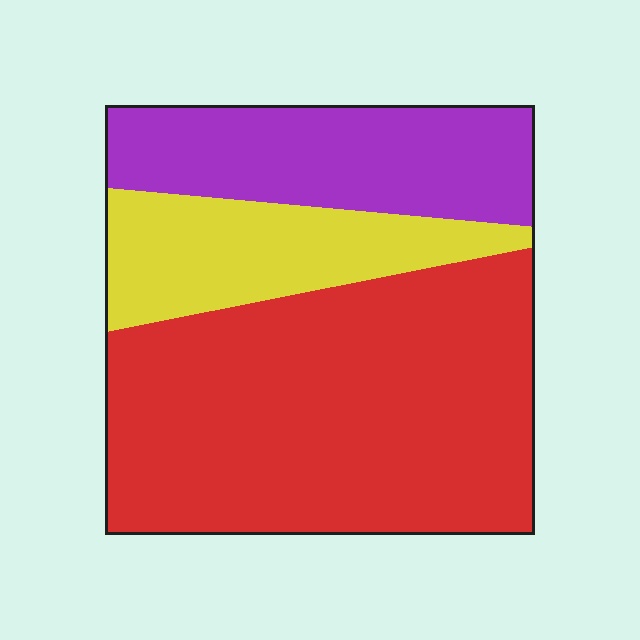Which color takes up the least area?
Yellow, at roughly 20%.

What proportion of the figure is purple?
Purple takes up between a sixth and a third of the figure.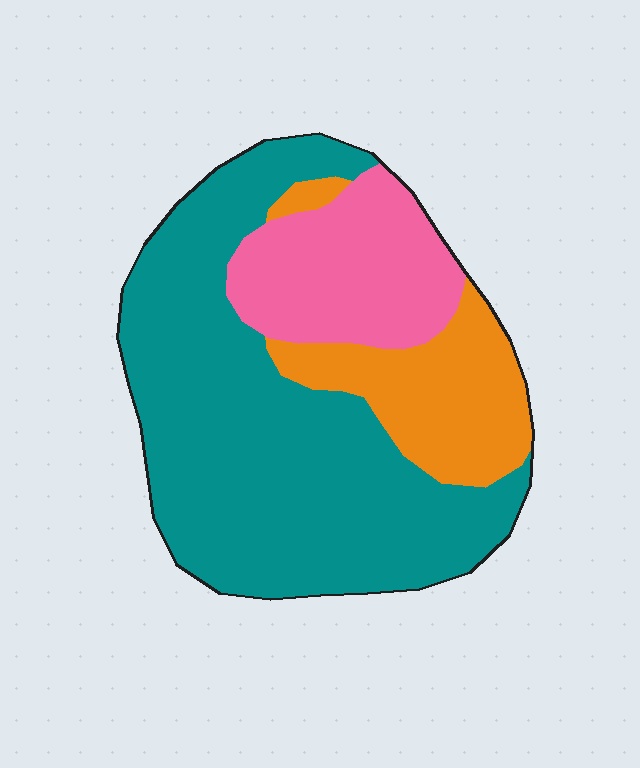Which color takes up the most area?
Teal, at roughly 60%.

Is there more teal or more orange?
Teal.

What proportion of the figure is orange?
Orange takes up about one fifth (1/5) of the figure.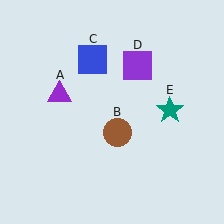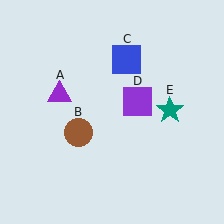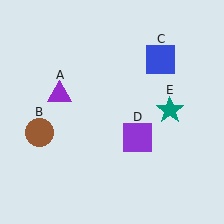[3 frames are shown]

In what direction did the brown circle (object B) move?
The brown circle (object B) moved left.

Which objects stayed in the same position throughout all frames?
Purple triangle (object A) and teal star (object E) remained stationary.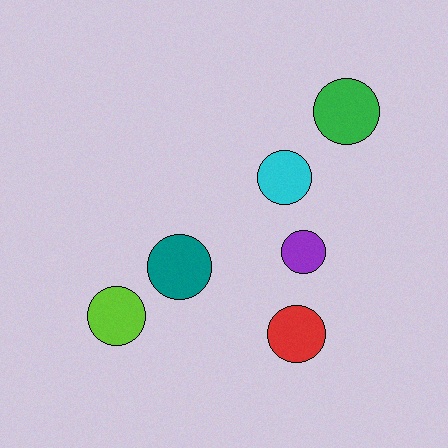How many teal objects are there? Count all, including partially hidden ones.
There is 1 teal object.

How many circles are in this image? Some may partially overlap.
There are 6 circles.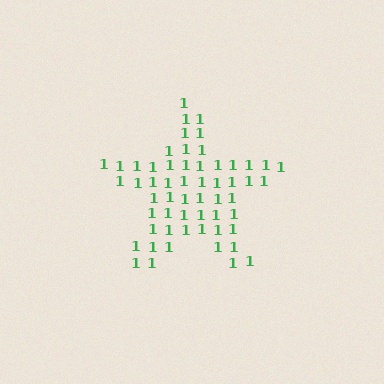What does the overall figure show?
The overall figure shows a star.